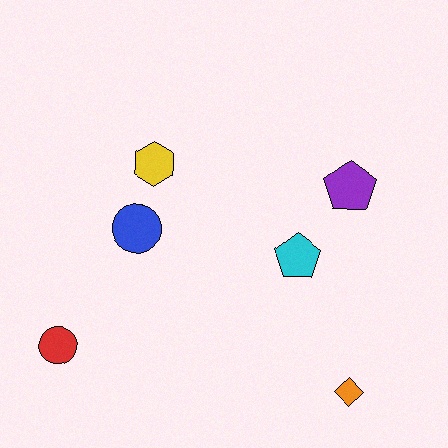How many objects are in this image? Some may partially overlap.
There are 6 objects.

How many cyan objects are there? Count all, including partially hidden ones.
There is 1 cyan object.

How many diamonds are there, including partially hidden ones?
There is 1 diamond.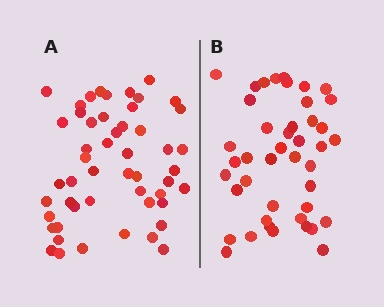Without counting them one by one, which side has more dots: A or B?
Region A (the left region) has more dots.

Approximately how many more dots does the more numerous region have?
Region A has roughly 8 or so more dots than region B.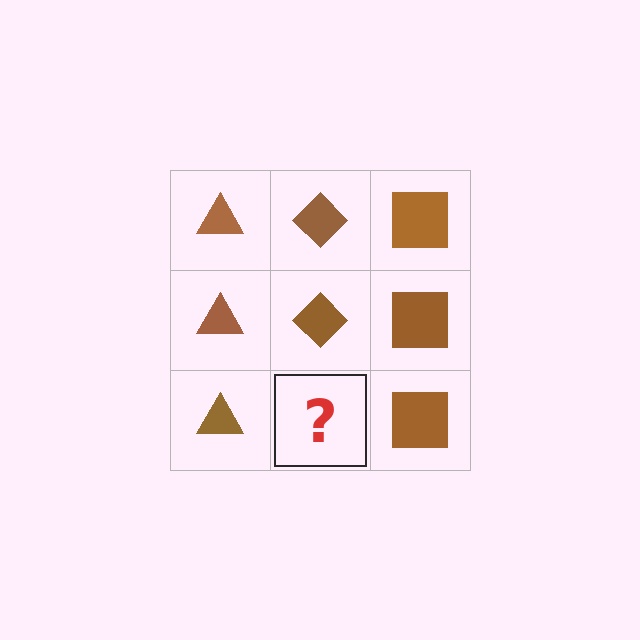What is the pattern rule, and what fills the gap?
The rule is that each column has a consistent shape. The gap should be filled with a brown diamond.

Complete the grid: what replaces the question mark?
The question mark should be replaced with a brown diamond.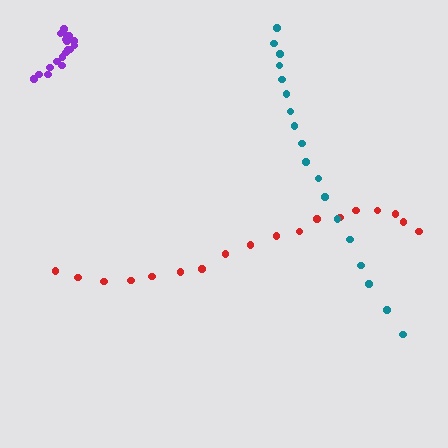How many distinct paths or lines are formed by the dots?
There are 3 distinct paths.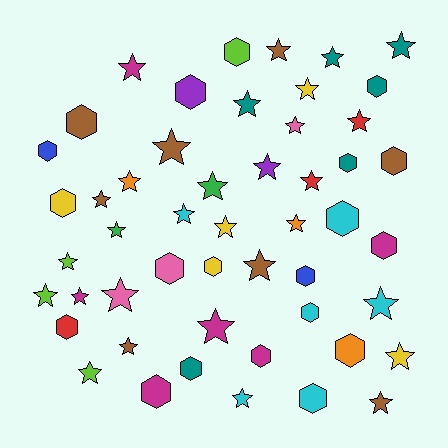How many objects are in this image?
There are 50 objects.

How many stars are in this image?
There are 30 stars.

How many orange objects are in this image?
There are 3 orange objects.